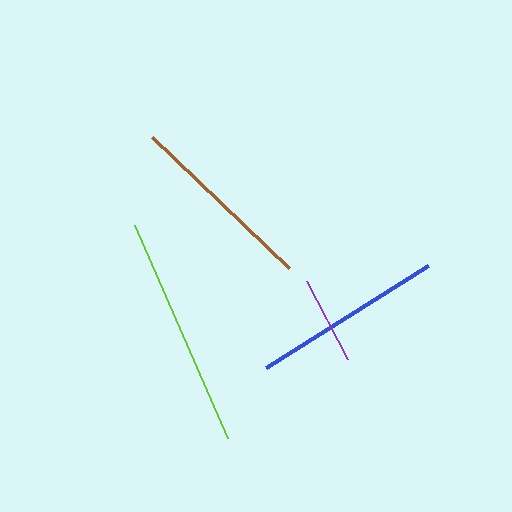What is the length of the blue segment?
The blue segment is approximately 191 pixels long.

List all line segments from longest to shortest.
From longest to shortest: lime, blue, brown, purple.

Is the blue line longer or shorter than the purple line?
The blue line is longer than the purple line.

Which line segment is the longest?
The lime line is the longest at approximately 233 pixels.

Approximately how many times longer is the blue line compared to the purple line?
The blue line is approximately 2.2 times the length of the purple line.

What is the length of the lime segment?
The lime segment is approximately 233 pixels long.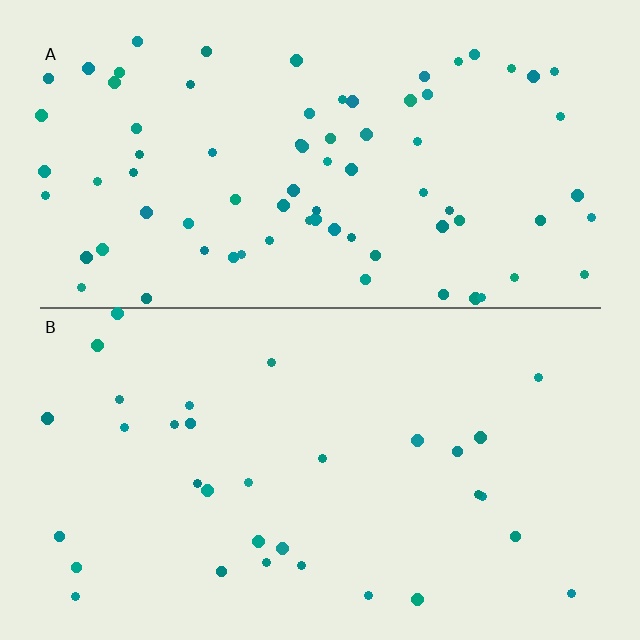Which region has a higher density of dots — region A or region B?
A (the top).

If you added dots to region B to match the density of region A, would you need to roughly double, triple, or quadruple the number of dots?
Approximately double.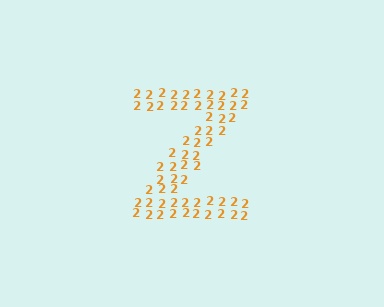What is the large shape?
The large shape is the letter Z.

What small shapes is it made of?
It is made of small digit 2's.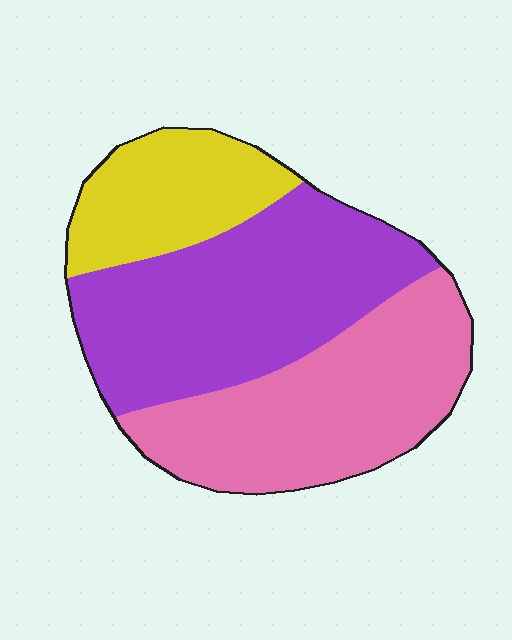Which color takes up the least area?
Yellow, at roughly 20%.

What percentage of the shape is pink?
Pink takes up about three eighths (3/8) of the shape.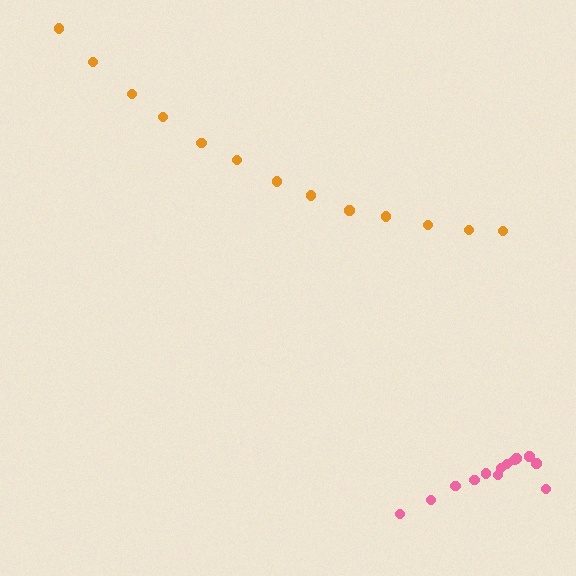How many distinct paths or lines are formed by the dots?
There are 2 distinct paths.